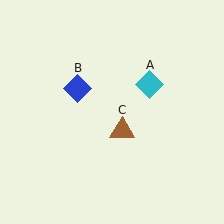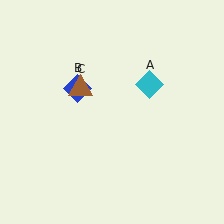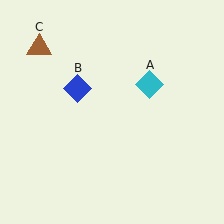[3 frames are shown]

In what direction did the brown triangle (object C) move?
The brown triangle (object C) moved up and to the left.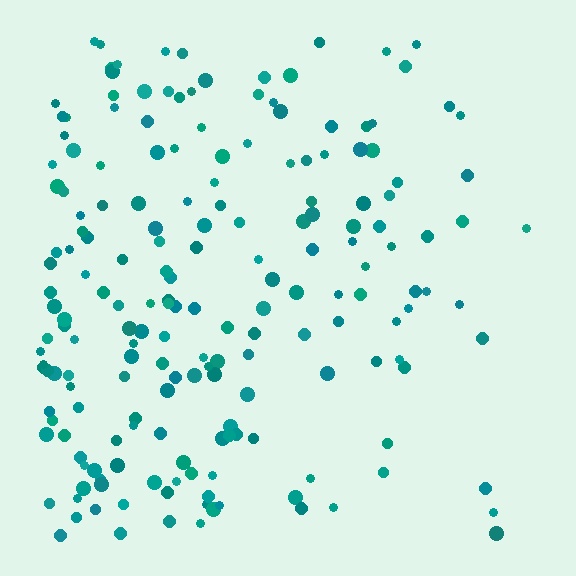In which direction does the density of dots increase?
From right to left, with the left side densest.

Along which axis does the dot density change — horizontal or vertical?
Horizontal.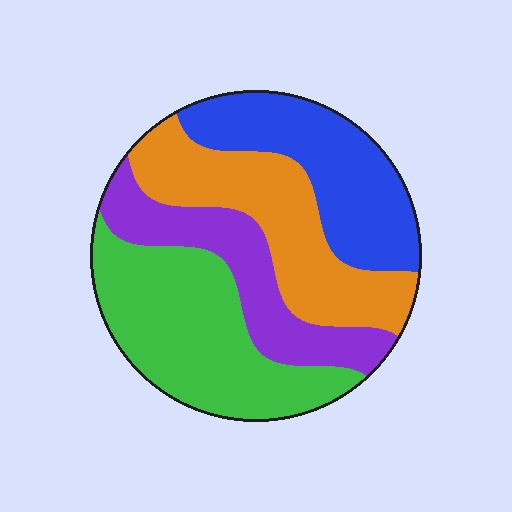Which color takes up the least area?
Purple, at roughly 20%.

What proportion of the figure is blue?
Blue covers roughly 25% of the figure.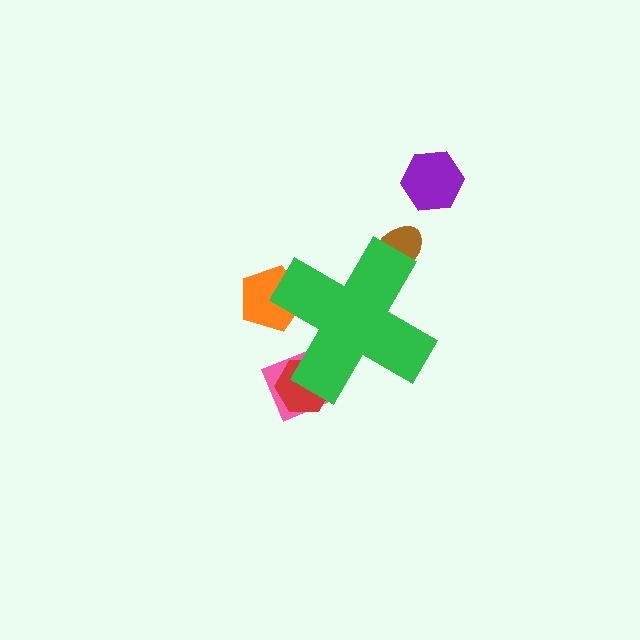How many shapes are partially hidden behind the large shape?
4 shapes are partially hidden.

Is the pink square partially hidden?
Yes, the pink square is partially hidden behind the green cross.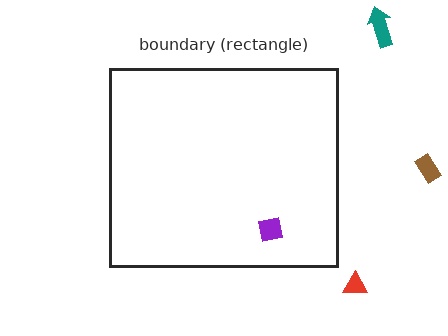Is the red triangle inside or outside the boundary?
Outside.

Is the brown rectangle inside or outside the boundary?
Outside.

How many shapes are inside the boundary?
1 inside, 3 outside.